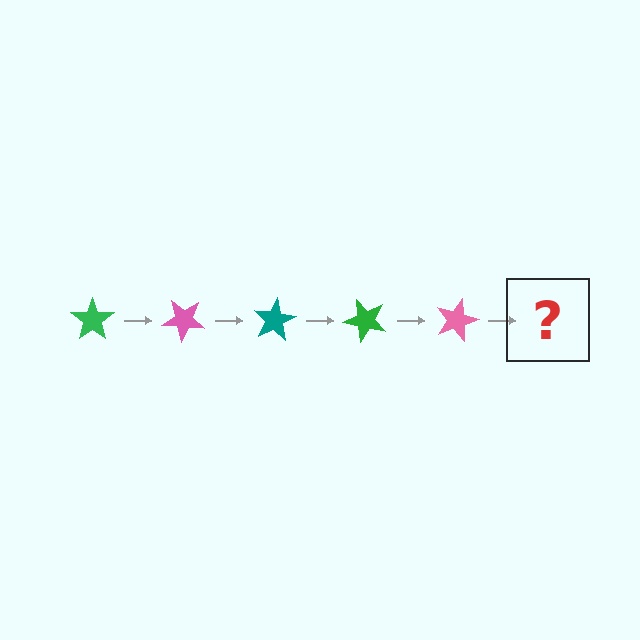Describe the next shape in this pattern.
It should be a teal star, rotated 200 degrees from the start.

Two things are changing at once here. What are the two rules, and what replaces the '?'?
The two rules are that it rotates 40 degrees each step and the color cycles through green, pink, and teal. The '?' should be a teal star, rotated 200 degrees from the start.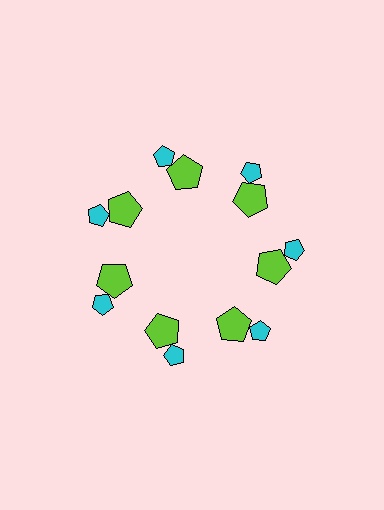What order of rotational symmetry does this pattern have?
This pattern has 7-fold rotational symmetry.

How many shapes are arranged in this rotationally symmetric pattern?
There are 14 shapes, arranged in 7 groups of 2.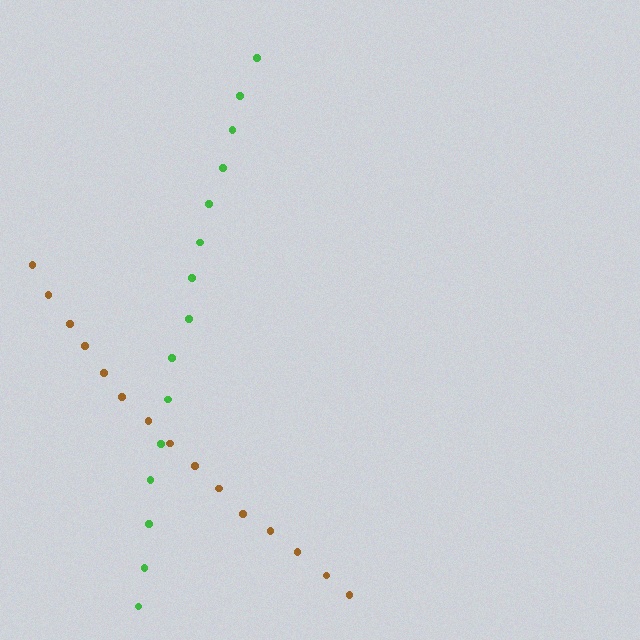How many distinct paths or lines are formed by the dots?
There are 2 distinct paths.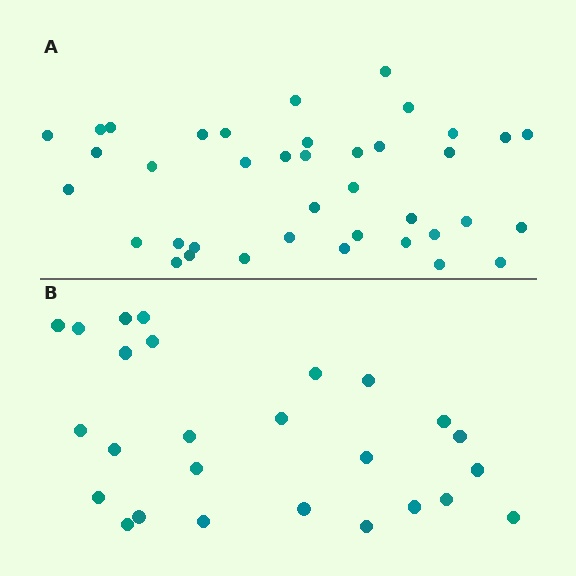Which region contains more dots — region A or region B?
Region A (the top region) has more dots.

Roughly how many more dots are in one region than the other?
Region A has approximately 15 more dots than region B.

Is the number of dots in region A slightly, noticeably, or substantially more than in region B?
Region A has substantially more. The ratio is roughly 1.5 to 1.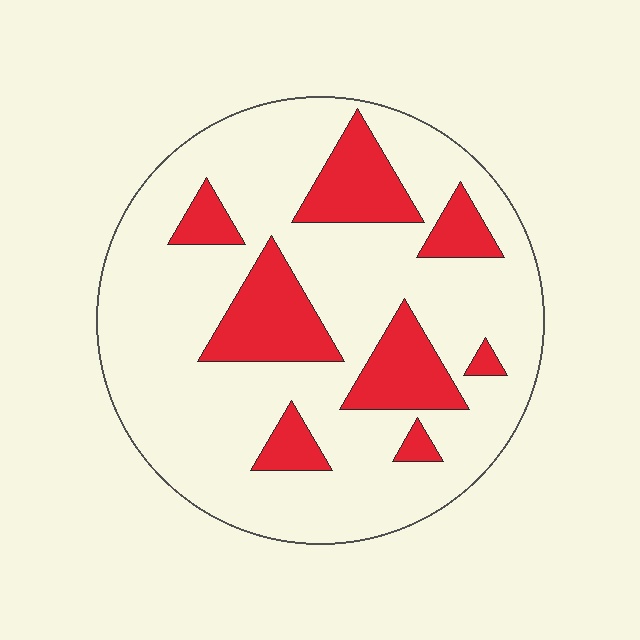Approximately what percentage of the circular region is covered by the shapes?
Approximately 25%.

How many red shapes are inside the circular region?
8.